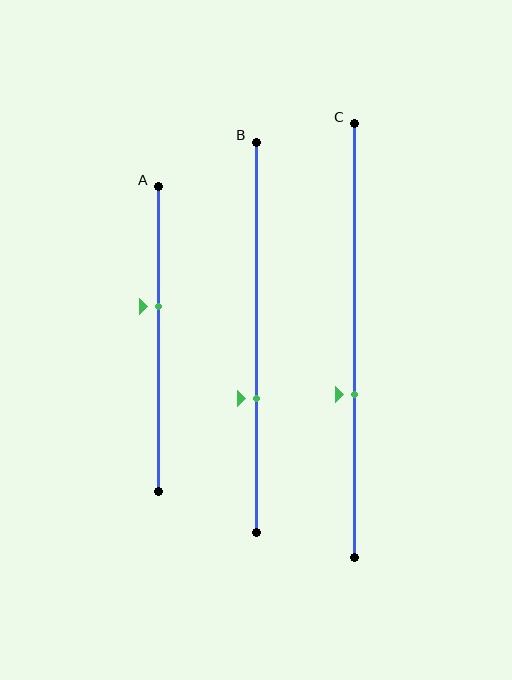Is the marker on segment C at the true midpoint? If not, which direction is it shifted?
No, the marker on segment C is shifted downward by about 12% of the segment length.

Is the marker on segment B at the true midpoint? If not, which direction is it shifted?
No, the marker on segment B is shifted downward by about 16% of the segment length.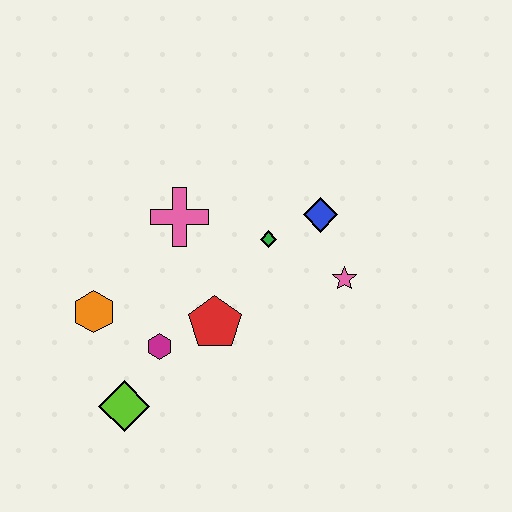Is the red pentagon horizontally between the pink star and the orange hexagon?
Yes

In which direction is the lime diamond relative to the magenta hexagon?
The lime diamond is below the magenta hexagon.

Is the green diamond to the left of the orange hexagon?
No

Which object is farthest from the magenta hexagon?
The blue diamond is farthest from the magenta hexagon.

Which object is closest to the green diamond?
The blue diamond is closest to the green diamond.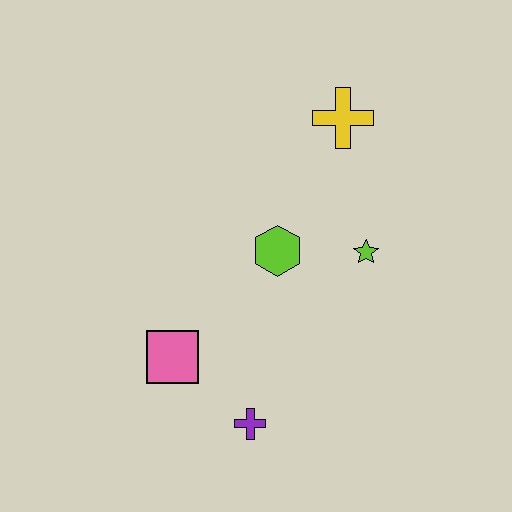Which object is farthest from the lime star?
The pink square is farthest from the lime star.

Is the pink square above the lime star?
No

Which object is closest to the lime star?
The lime hexagon is closest to the lime star.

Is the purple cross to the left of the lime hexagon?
Yes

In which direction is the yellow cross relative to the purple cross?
The yellow cross is above the purple cross.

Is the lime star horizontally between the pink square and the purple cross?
No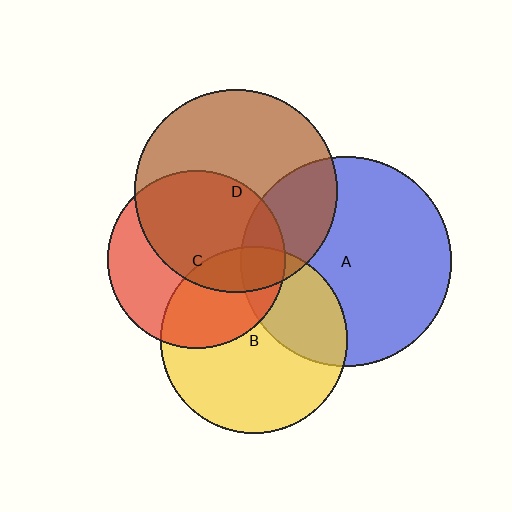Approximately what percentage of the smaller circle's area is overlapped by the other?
Approximately 15%.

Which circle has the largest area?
Circle A (blue).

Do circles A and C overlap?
Yes.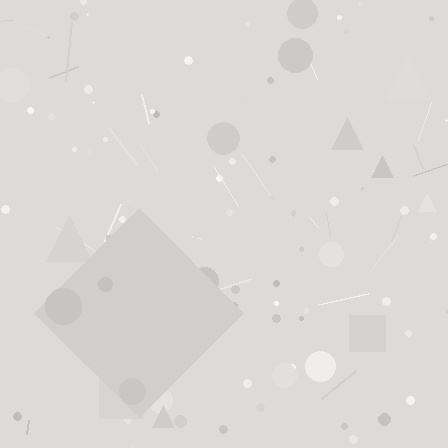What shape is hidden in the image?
A diamond is hidden in the image.